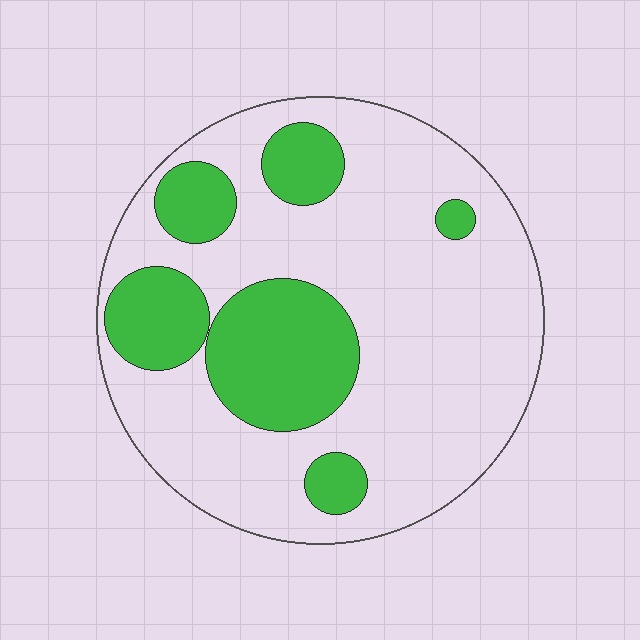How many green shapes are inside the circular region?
6.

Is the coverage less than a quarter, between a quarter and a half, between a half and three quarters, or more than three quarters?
Between a quarter and a half.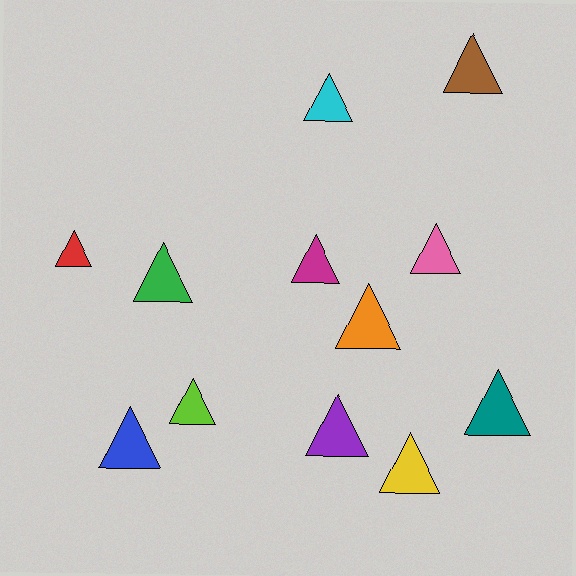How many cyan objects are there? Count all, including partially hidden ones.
There is 1 cyan object.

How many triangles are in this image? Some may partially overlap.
There are 12 triangles.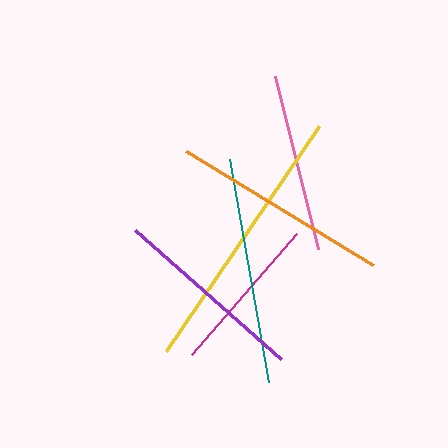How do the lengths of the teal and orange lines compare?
The teal and orange lines are approximately the same length.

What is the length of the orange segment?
The orange segment is approximately 218 pixels long.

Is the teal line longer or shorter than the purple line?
The teal line is longer than the purple line.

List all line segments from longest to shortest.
From longest to shortest: yellow, teal, orange, purple, pink, magenta.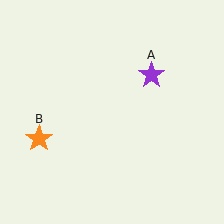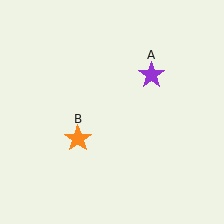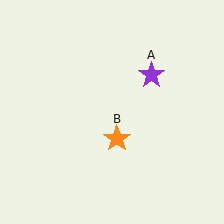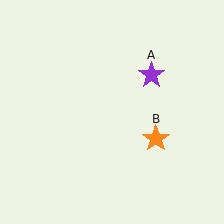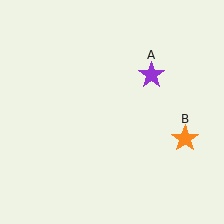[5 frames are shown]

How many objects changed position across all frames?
1 object changed position: orange star (object B).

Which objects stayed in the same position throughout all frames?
Purple star (object A) remained stationary.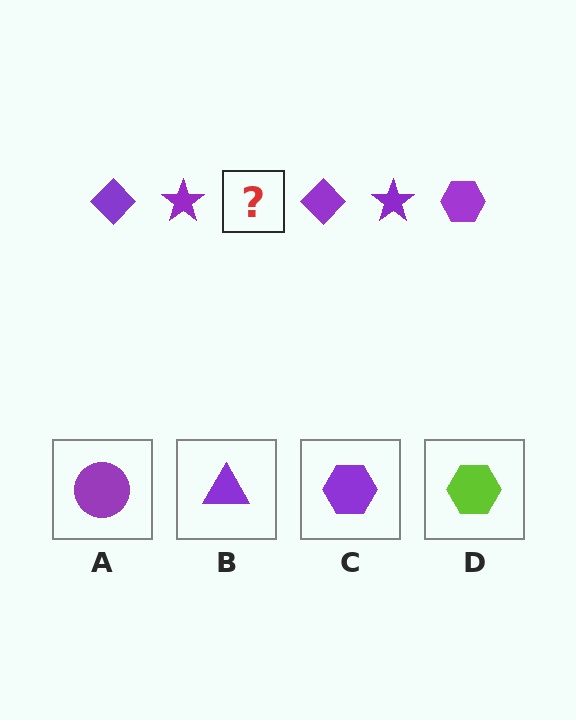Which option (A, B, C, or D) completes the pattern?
C.